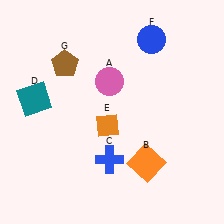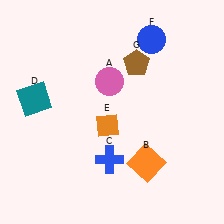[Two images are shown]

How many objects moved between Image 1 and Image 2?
1 object moved between the two images.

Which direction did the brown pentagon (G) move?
The brown pentagon (G) moved right.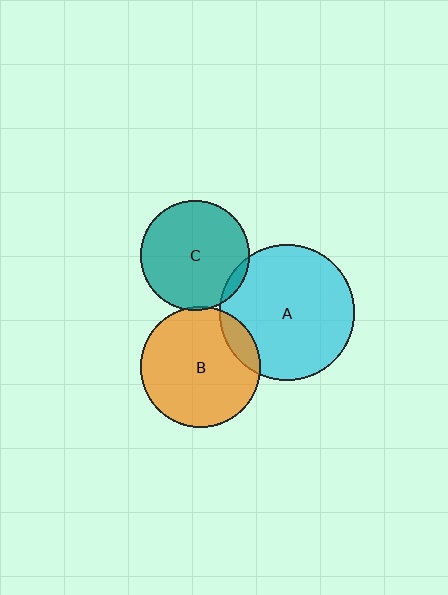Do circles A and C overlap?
Yes.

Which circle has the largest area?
Circle A (cyan).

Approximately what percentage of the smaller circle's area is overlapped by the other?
Approximately 5%.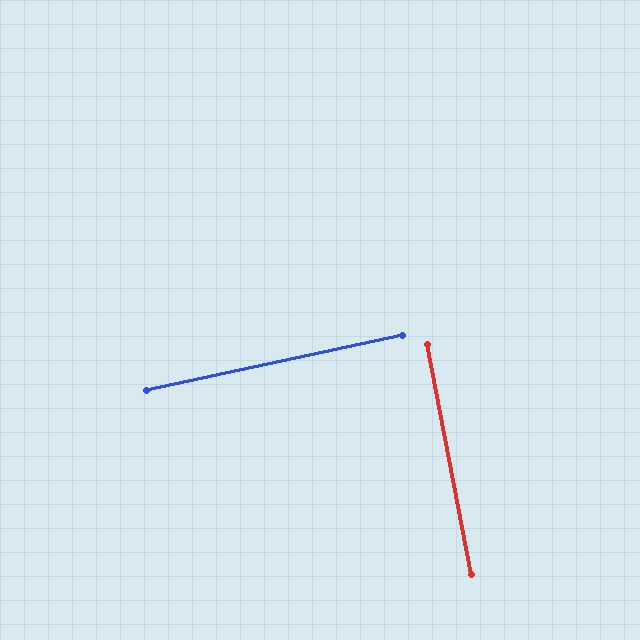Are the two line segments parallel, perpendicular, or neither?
Perpendicular — they meet at approximately 89°.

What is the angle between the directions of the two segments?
Approximately 89 degrees.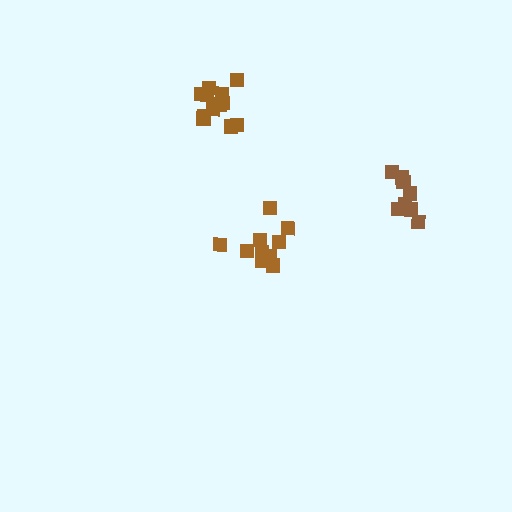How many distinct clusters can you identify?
There are 3 distinct clusters.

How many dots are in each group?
Group 1: 8 dots, Group 2: 10 dots, Group 3: 12 dots (30 total).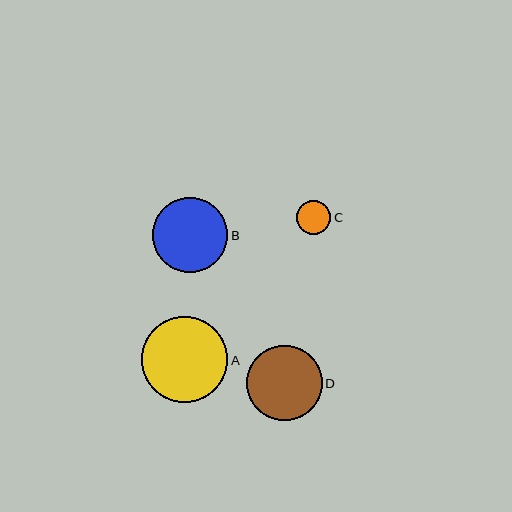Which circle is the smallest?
Circle C is the smallest with a size of approximately 34 pixels.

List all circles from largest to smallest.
From largest to smallest: A, D, B, C.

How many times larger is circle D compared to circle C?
Circle D is approximately 2.2 times the size of circle C.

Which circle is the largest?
Circle A is the largest with a size of approximately 86 pixels.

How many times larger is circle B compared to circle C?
Circle B is approximately 2.2 times the size of circle C.